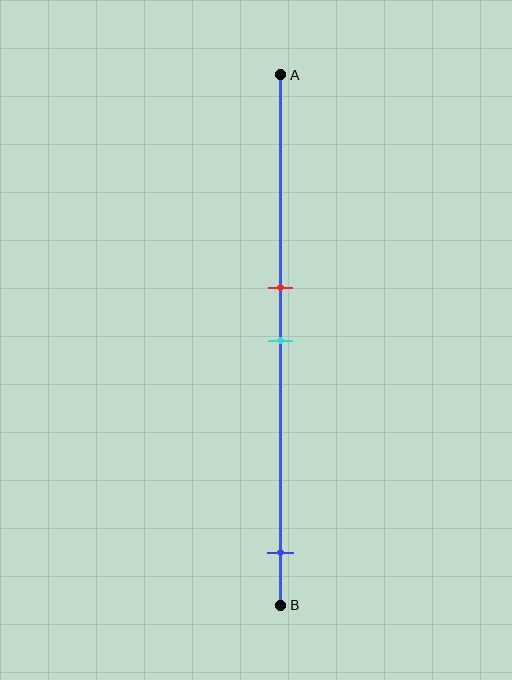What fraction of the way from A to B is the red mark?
The red mark is approximately 40% (0.4) of the way from A to B.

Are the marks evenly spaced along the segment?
No, the marks are not evenly spaced.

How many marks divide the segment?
There are 3 marks dividing the segment.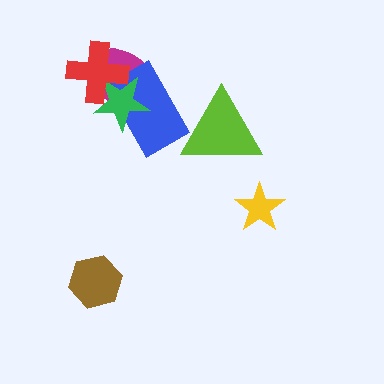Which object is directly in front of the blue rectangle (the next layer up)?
The green star is directly in front of the blue rectangle.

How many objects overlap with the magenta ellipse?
3 objects overlap with the magenta ellipse.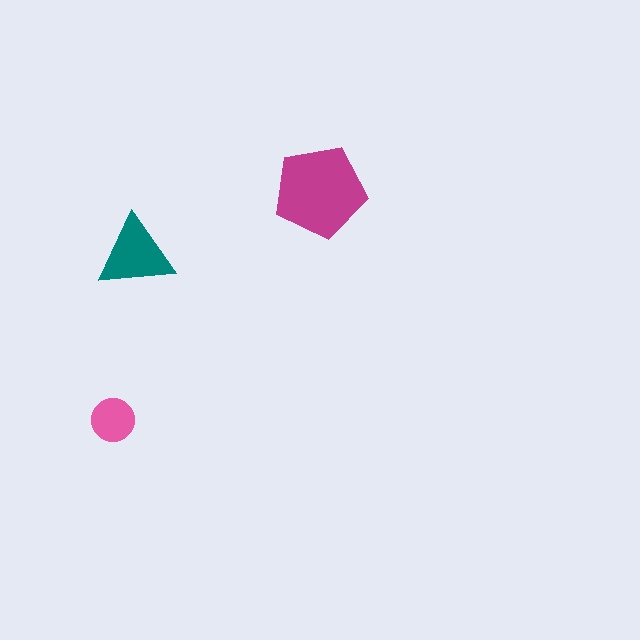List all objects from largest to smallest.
The magenta pentagon, the teal triangle, the pink circle.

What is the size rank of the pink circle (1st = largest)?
3rd.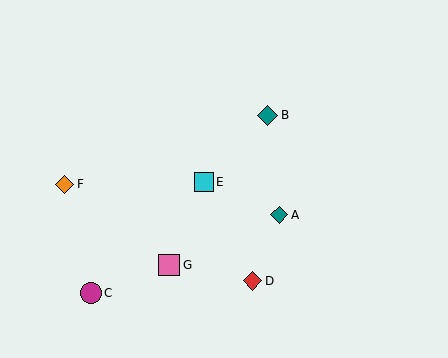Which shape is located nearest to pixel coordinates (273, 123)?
The teal diamond (labeled B) at (267, 115) is nearest to that location.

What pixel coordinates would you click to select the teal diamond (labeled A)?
Click at (279, 215) to select the teal diamond A.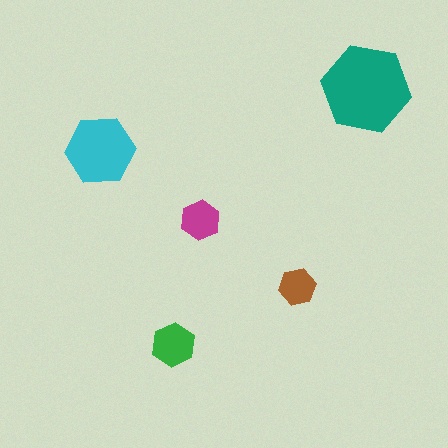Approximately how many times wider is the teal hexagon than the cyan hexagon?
About 1.5 times wider.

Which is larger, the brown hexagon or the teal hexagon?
The teal one.